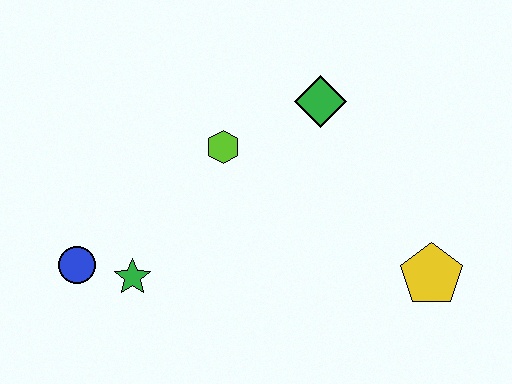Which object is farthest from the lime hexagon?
The yellow pentagon is farthest from the lime hexagon.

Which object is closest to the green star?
The blue circle is closest to the green star.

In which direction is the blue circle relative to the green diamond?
The blue circle is to the left of the green diamond.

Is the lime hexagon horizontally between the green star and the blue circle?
No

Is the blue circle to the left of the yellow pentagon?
Yes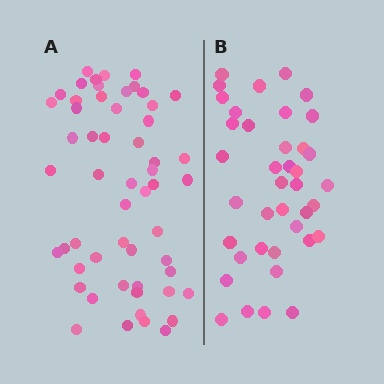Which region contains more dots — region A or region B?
Region A (the left region) has more dots.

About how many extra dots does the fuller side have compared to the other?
Region A has approximately 15 more dots than region B.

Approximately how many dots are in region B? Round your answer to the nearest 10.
About 40 dots. (The exact count is 39, which rounds to 40.)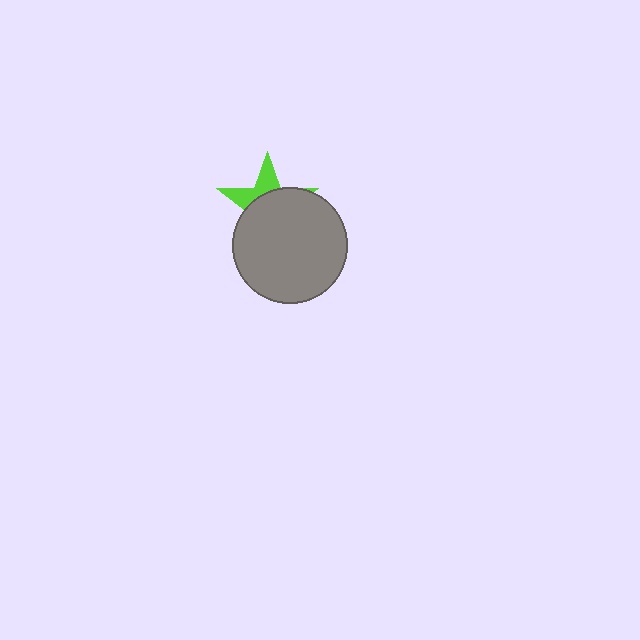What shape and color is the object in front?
The object in front is a gray circle.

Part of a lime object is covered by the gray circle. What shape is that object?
It is a star.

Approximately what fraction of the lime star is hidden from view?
Roughly 67% of the lime star is hidden behind the gray circle.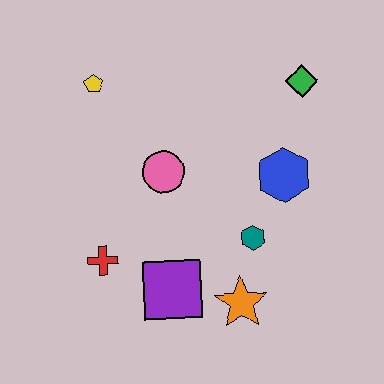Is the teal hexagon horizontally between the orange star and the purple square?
No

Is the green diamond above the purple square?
Yes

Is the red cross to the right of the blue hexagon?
No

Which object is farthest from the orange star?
The yellow pentagon is farthest from the orange star.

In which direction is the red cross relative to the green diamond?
The red cross is to the left of the green diamond.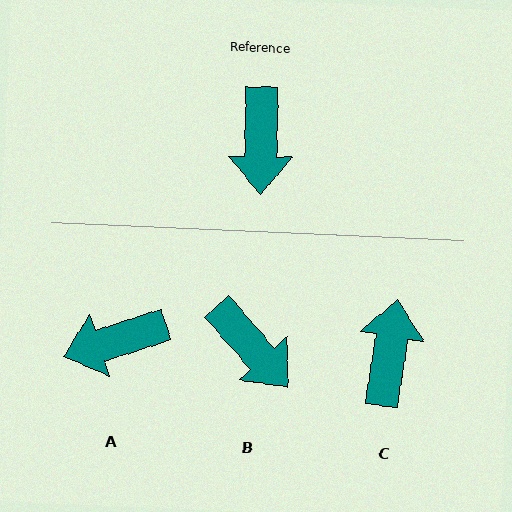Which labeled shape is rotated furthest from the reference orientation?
C, about 172 degrees away.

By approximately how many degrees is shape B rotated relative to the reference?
Approximately 42 degrees counter-clockwise.